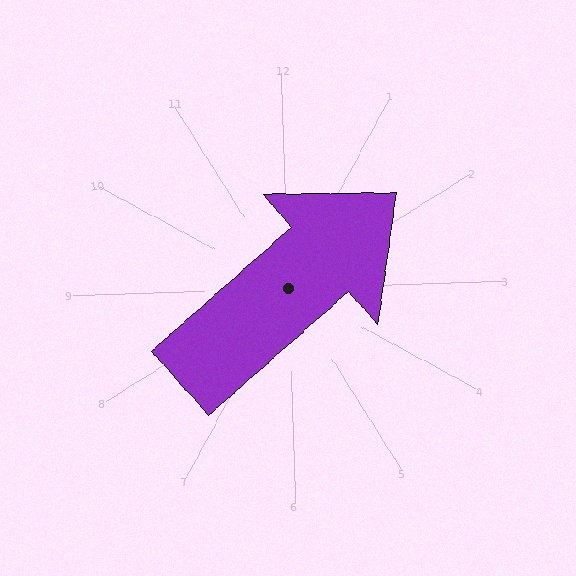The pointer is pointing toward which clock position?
Roughly 2 o'clock.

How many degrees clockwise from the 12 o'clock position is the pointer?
Approximately 51 degrees.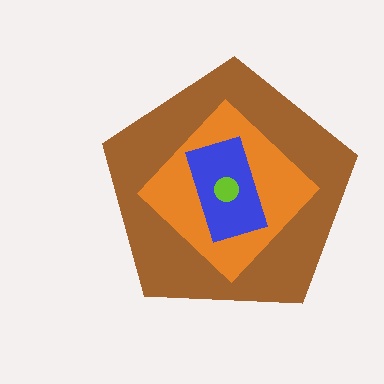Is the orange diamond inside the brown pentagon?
Yes.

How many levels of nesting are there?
4.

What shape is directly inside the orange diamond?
The blue rectangle.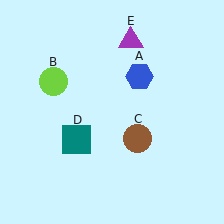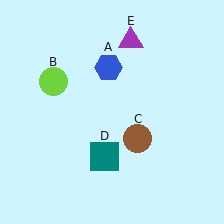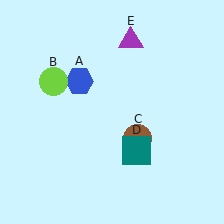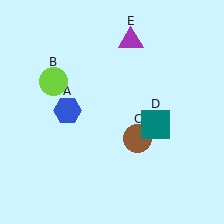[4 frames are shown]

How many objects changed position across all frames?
2 objects changed position: blue hexagon (object A), teal square (object D).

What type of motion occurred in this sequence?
The blue hexagon (object A), teal square (object D) rotated counterclockwise around the center of the scene.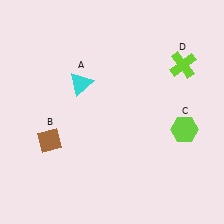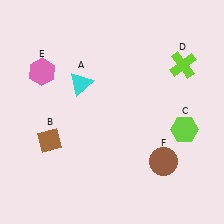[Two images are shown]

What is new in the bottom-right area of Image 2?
A brown circle (F) was added in the bottom-right area of Image 2.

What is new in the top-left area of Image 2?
A pink hexagon (E) was added in the top-left area of Image 2.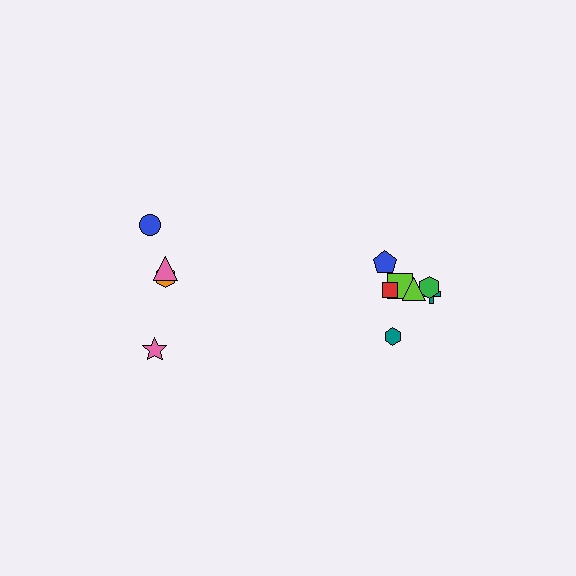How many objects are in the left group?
There are 4 objects.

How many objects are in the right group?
There are 7 objects.